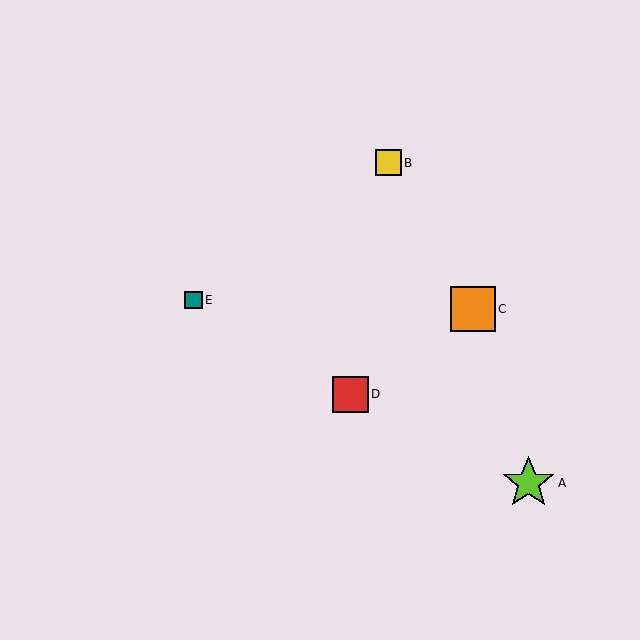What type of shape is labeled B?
Shape B is a yellow square.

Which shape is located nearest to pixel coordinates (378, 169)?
The yellow square (labeled B) at (388, 163) is nearest to that location.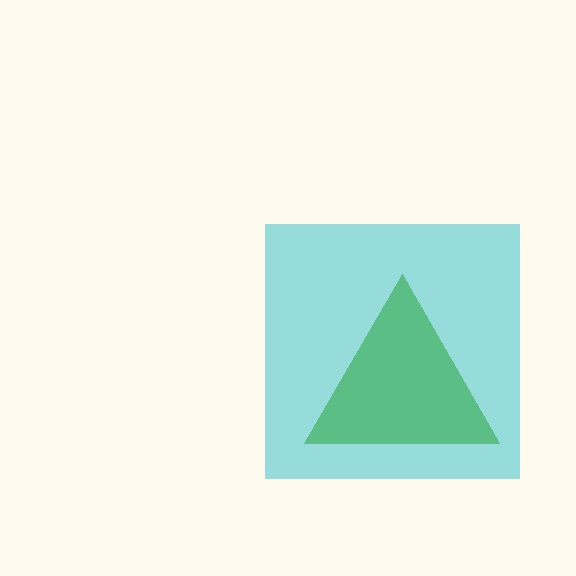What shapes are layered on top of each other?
The layered shapes are: a cyan square, a green triangle.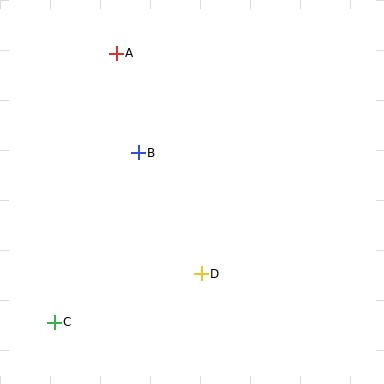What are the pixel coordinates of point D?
Point D is at (201, 274).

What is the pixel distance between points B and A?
The distance between B and A is 102 pixels.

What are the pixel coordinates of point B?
Point B is at (138, 153).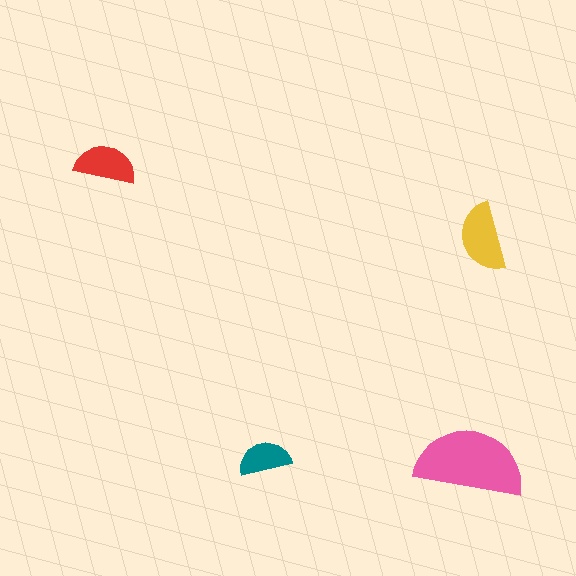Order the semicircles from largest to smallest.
the pink one, the yellow one, the red one, the teal one.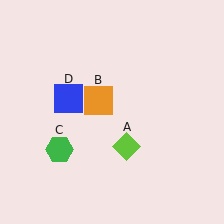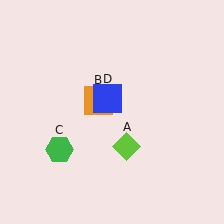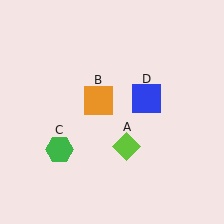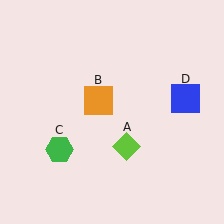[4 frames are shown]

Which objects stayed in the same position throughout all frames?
Lime diamond (object A) and orange square (object B) and green hexagon (object C) remained stationary.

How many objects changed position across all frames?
1 object changed position: blue square (object D).